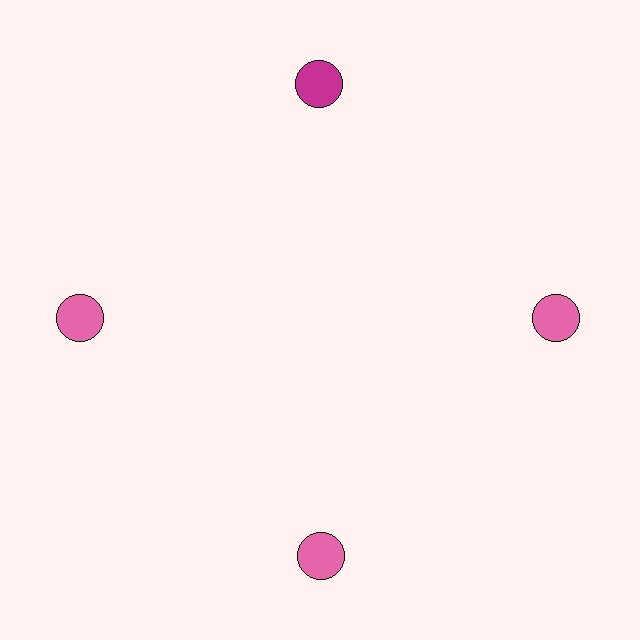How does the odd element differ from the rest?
It has a different color: magenta instead of pink.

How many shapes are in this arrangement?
There are 4 shapes arranged in a ring pattern.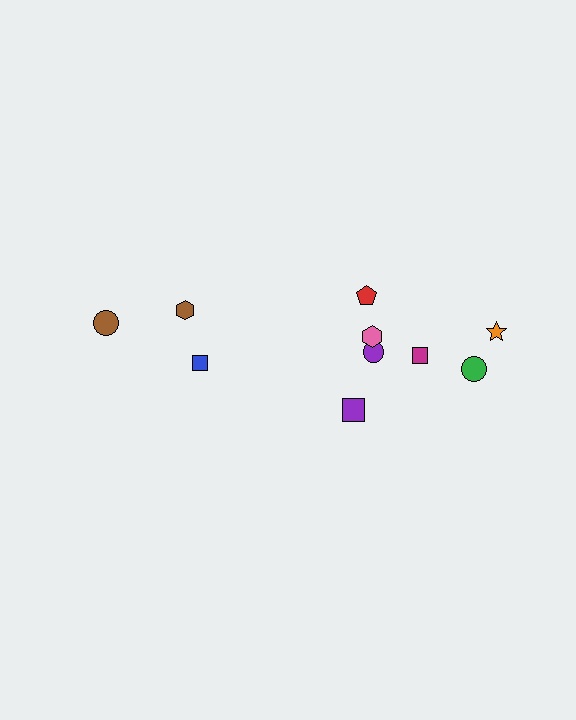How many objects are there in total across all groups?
There are 10 objects.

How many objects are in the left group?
There are 3 objects.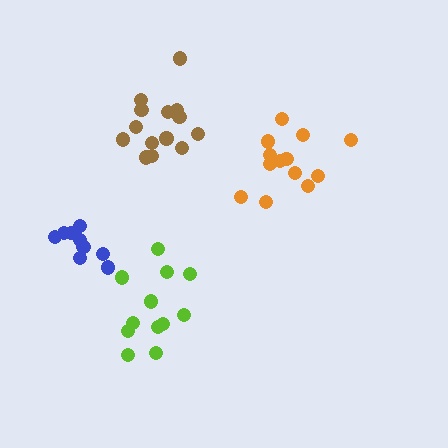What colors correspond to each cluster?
The clusters are colored: lime, blue, orange, brown.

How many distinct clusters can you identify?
There are 4 distinct clusters.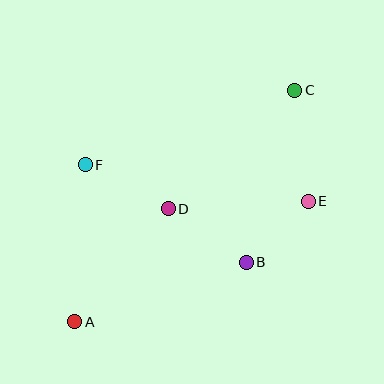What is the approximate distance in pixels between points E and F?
The distance between E and F is approximately 226 pixels.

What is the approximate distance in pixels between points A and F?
The distance between A and F is approximately 158 pixels.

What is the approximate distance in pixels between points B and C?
The distance between B and C is approximately 178 pixels.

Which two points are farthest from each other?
Points A and C are farthest from each other.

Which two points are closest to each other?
Points B and E are closest to each other.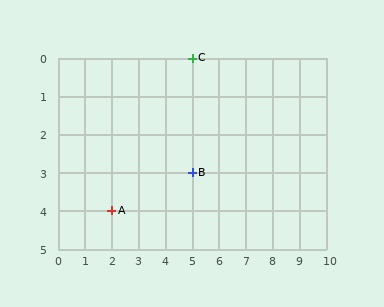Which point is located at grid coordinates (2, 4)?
Point A is at (2, 4).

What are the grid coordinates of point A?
Point A is at grid coordinates (2, 4).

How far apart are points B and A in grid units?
Points B and A are 3 columns and 1 row apart (about 3.2 grid units diagonally).